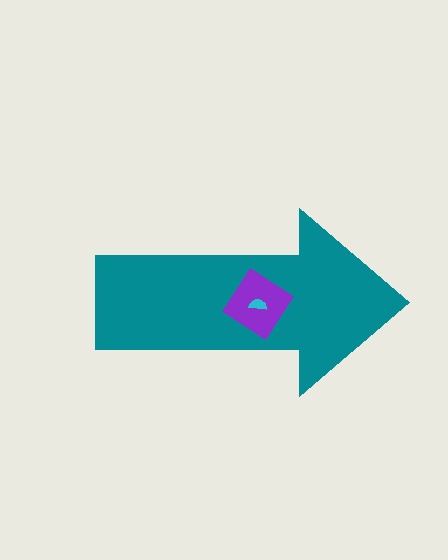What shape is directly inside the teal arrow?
The purple diamond.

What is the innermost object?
The cyan semicircle.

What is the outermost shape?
The teal arrow.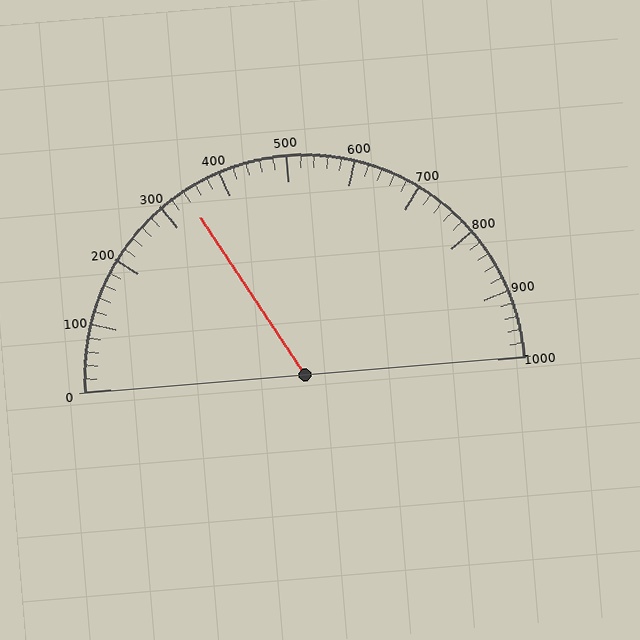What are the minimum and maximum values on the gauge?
The gauge ranges from 0 to 1000.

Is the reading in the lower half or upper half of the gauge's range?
The reading is in the lower half of the range (0 to 1000).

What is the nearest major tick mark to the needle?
The nearest major tick mark is 300.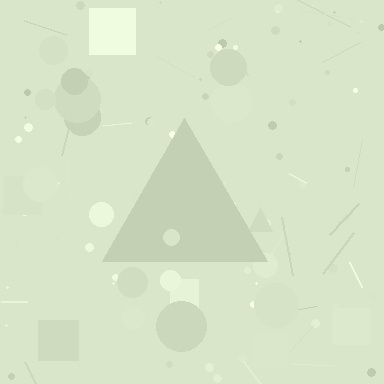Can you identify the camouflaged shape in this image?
The camouflaged shape is a triangle.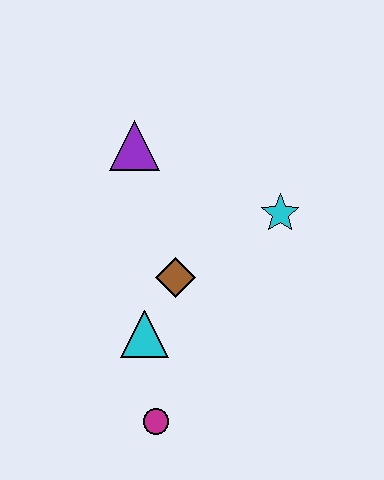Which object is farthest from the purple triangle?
The magenta circle is farthest from the purple triangle.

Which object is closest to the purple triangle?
The brown diamond is closest to the purple triangle.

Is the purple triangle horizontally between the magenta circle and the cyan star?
No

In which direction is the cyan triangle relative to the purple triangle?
The cyan triangle is below the purple triangle.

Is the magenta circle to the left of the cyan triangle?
No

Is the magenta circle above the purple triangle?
No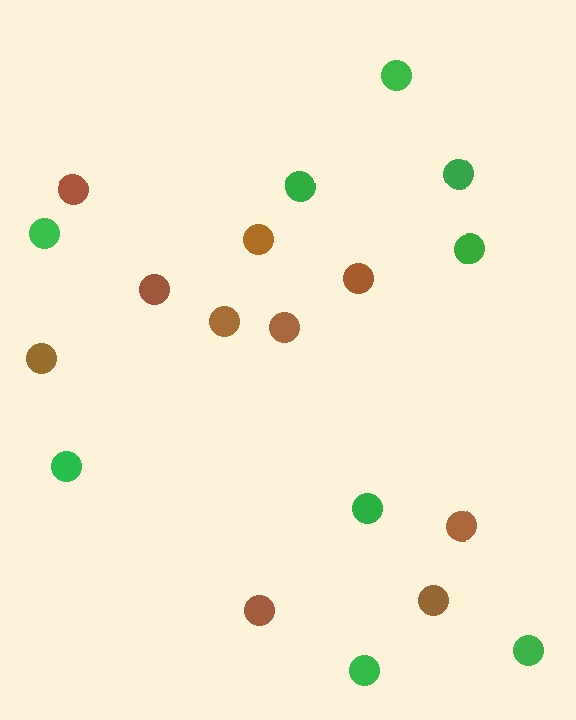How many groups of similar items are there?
There are 2 groups: one group of green circles (9) and one group of brown circles (10).